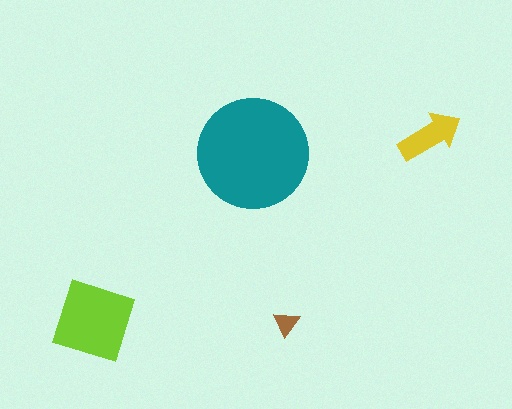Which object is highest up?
The yellow arrow is topmost.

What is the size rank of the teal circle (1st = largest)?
1st.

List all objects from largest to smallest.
The teal circle, the lime square, the yellow arrow, the brown triangle.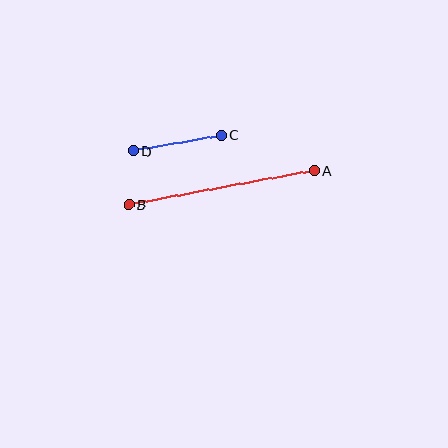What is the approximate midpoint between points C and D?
The midpoint is at approximately (177, 143) pixels.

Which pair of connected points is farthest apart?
Points A and B are farthest apart.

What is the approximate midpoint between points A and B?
The midpoint is at approximately (221, 187) pixels.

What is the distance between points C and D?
The distance is approximately 89 pixels.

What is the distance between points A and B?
The distance is approximately 188 pixels.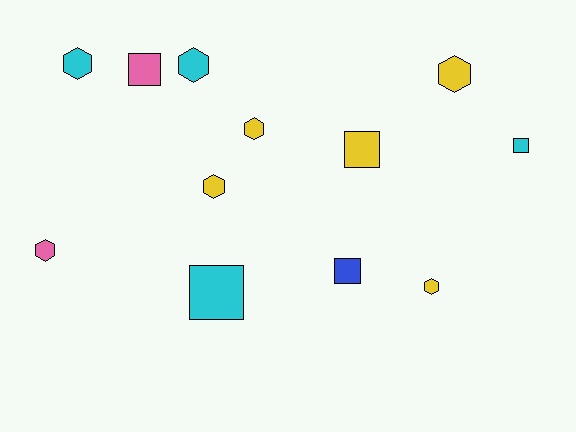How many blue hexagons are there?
There are no blue hexagons.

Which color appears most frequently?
Yellow, with 5 objects.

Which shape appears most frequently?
Hexagon, with 7 objects.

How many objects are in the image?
There are 12 objects.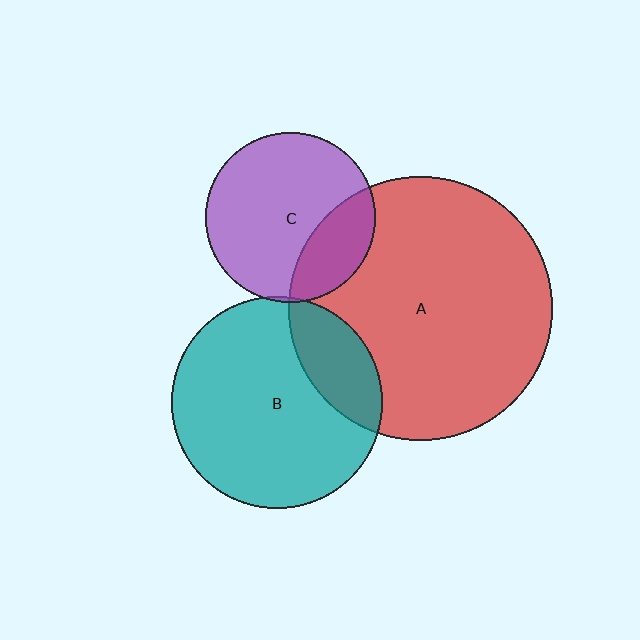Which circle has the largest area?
Circle A (red).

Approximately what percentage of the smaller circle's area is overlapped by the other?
Approximately 25%.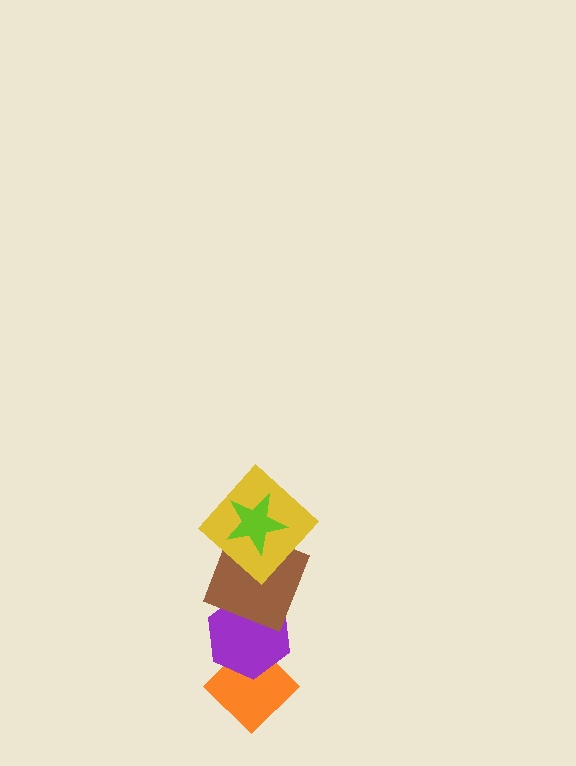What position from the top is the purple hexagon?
The purple hexagon is 4th from the top.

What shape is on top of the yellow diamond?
The lime star is on top of the yellow diamond.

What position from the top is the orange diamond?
The orange diamond is 5th from the top.